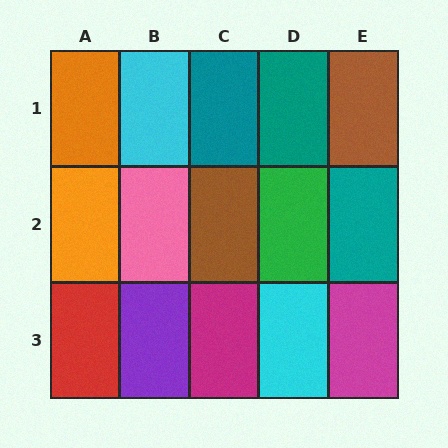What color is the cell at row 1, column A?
Orange.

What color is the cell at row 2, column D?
Green.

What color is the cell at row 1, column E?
Brown.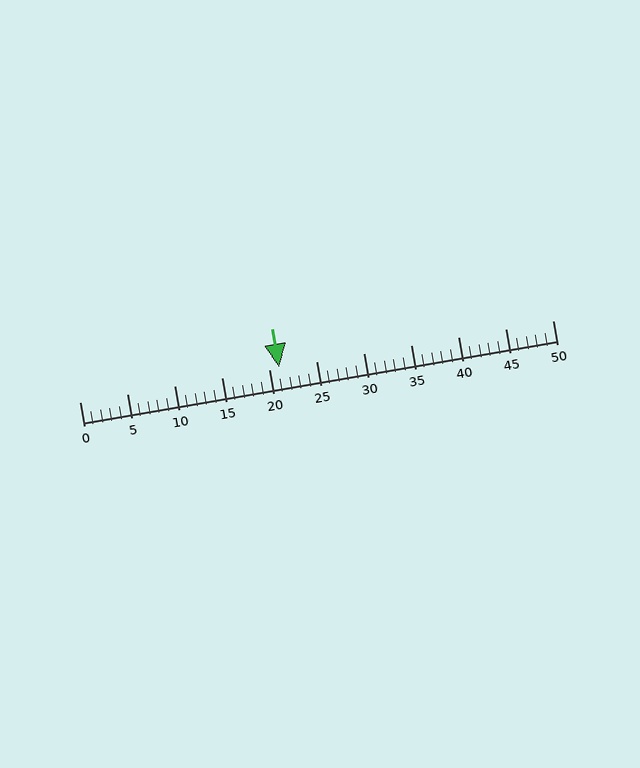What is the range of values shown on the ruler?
The ruler shows values from 0 to 50.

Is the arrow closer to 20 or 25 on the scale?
The arrow is closer to 20.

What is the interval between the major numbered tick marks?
The major tick marks are spaced 5 units apart.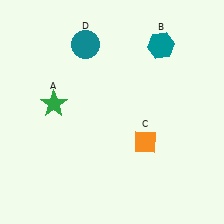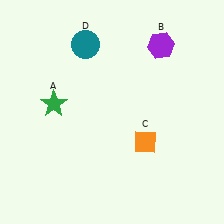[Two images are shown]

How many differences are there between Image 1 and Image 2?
There is 1 difference between the two images.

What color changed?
The hexagon (B) changed from teal in Image 1 to purple in Image 2.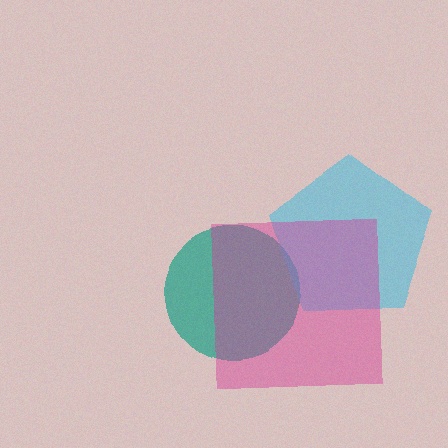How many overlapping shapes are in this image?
There are 3 overlapping shapes in the image.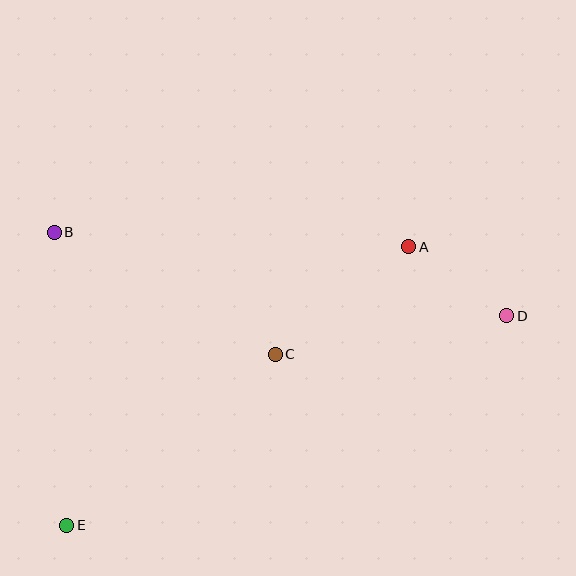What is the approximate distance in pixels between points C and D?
The distance between C and D is approximately 235 pixels.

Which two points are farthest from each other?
Points D and E are farthest from each other.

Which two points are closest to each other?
Points A and D are closest to each other.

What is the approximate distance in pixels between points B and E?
The distance between B and E is approximately 294 pixels.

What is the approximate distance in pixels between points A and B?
The distance between A and B is approximately 355 pixels.